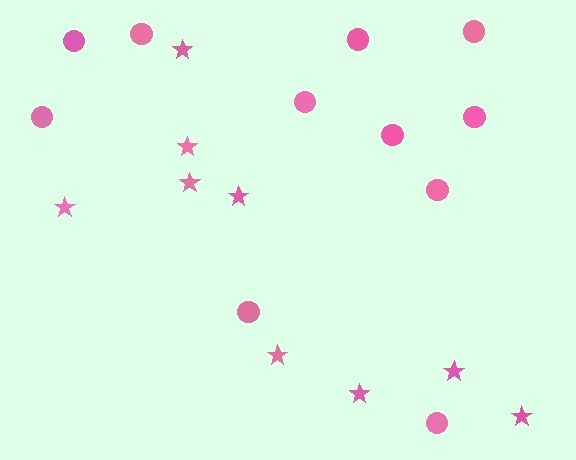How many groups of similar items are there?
There are 2 groups: one group of stars (9) and one group of circles (11).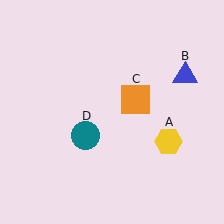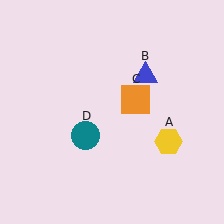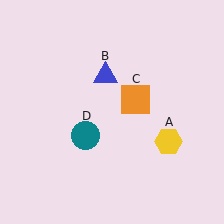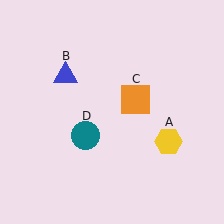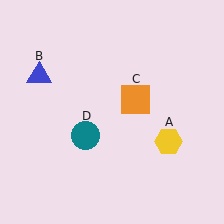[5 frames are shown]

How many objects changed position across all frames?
1 object changed position: blue triangle (object B).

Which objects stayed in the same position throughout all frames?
Yellow hexagon (object A) and orange square (object C) and teal circle (object D) remained stationary.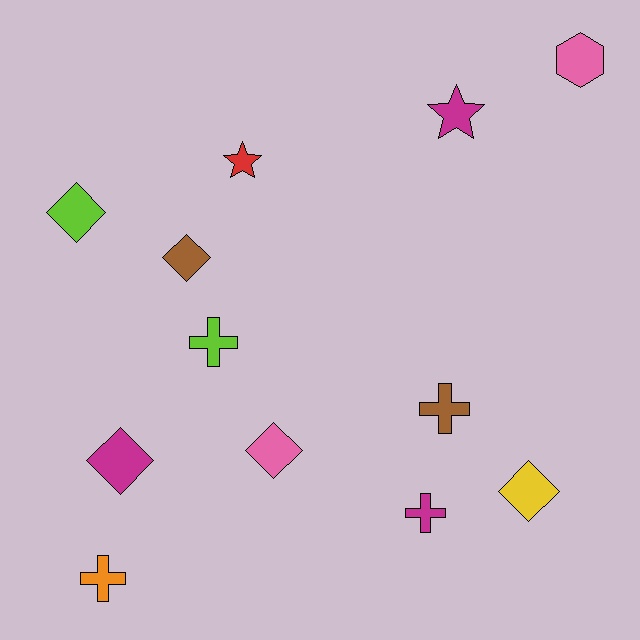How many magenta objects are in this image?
There are 3 magenta objects.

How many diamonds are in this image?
There are 5 diamonds.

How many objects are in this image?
There are 12 objects.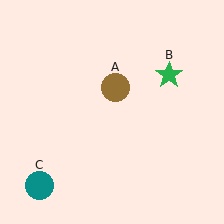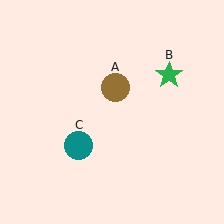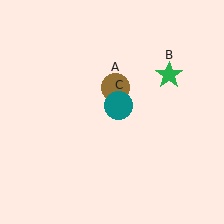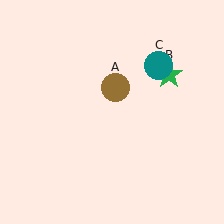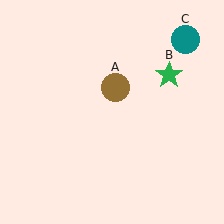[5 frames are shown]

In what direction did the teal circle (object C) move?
The teal circle (object C) moved up and to the right.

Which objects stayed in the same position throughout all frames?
Brown circle (object A) and green star (object B) remained stationary.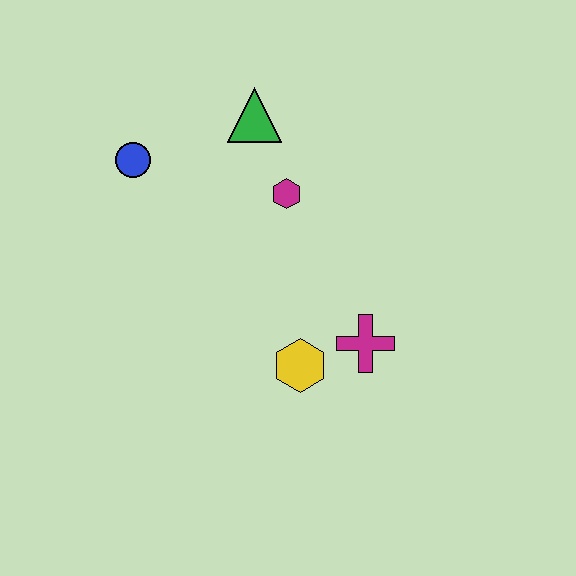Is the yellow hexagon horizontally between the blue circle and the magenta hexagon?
No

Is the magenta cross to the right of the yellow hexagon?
Yes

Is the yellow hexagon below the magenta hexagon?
Yes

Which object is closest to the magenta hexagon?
The green triangle is closest to the magenta hexagon.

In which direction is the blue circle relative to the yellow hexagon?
The blue circle is above the yellow hexagon.